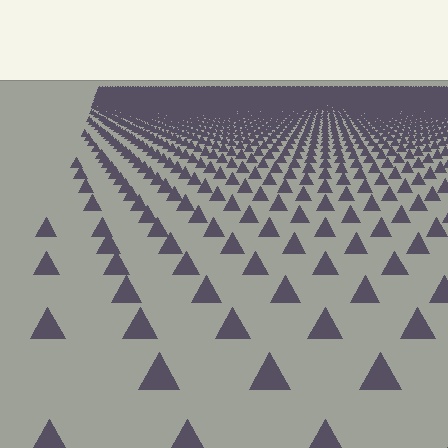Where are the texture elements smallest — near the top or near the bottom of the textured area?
Near the top.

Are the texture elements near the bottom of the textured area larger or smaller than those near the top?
Larger. Near the bottom, elements are closer to the viewer and appear at a bigger on-screen size.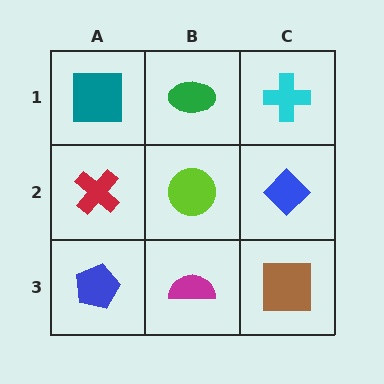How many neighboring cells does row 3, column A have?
2.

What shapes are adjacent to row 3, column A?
A red cross (row 2, column A), a magenta semicircle (row 3, column B).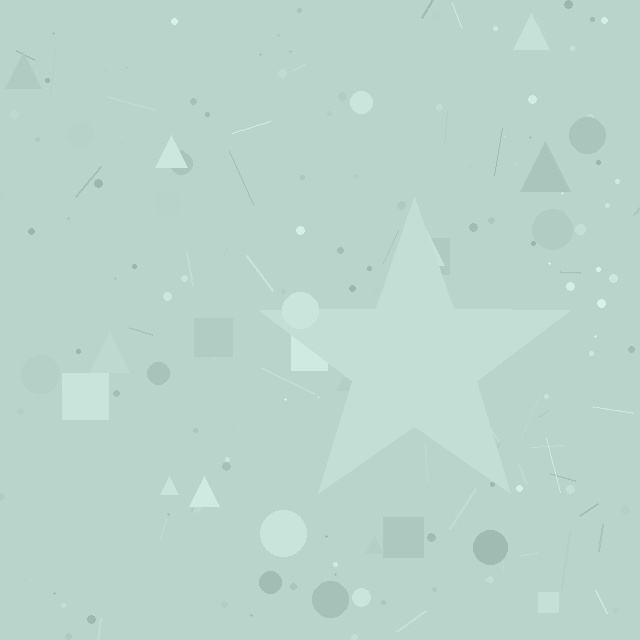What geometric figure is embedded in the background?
A star is embedded in the background.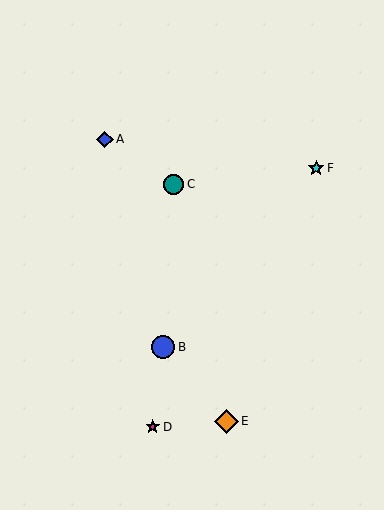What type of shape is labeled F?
Shape F is a cyan star.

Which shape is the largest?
The orange diamond (labeled E) is the largest.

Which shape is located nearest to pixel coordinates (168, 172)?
The teal circle (labeled C) at (174, 184) is nearest to that location.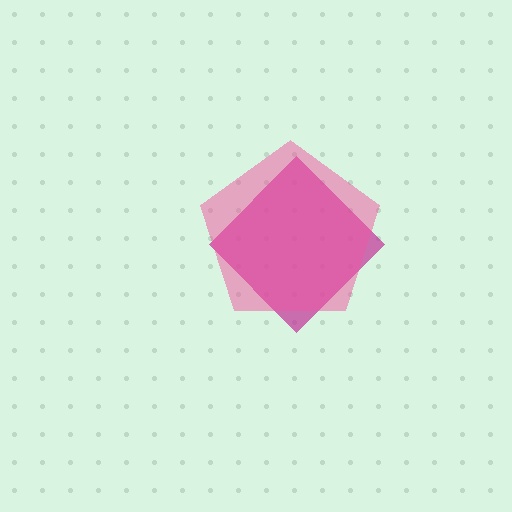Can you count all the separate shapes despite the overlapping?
Yes, there are 2 separate shapes.